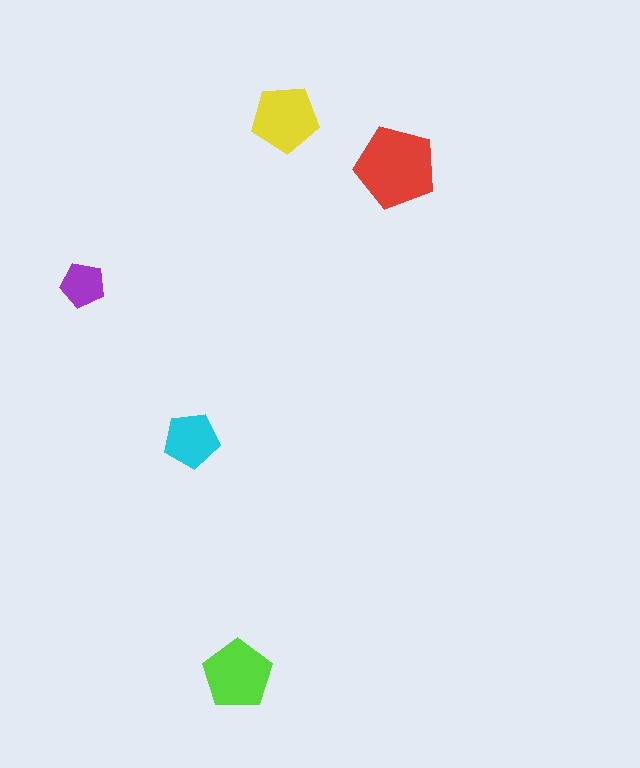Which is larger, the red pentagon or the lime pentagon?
The red one.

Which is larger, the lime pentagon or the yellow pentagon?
The lime one.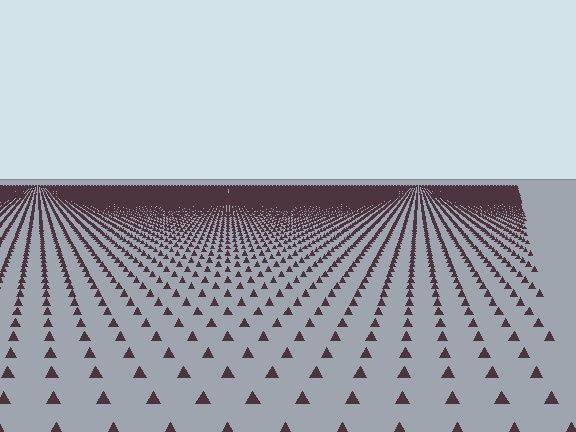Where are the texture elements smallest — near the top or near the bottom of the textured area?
Near the top.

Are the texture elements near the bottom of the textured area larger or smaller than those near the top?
Larger. Near the bottom, elements are closer to the viewer and appear at a bigger on-screen size.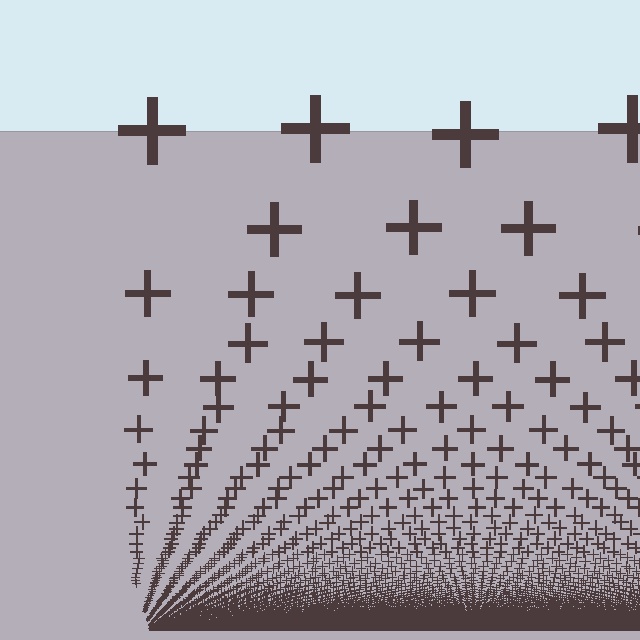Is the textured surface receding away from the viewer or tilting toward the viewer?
The surface appears to tilt toward the viewer. Texture elements get larger and sparser toward the top.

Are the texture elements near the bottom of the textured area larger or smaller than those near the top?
Smaller. The gradient is inverted — elements near the bottom are smaller and denser.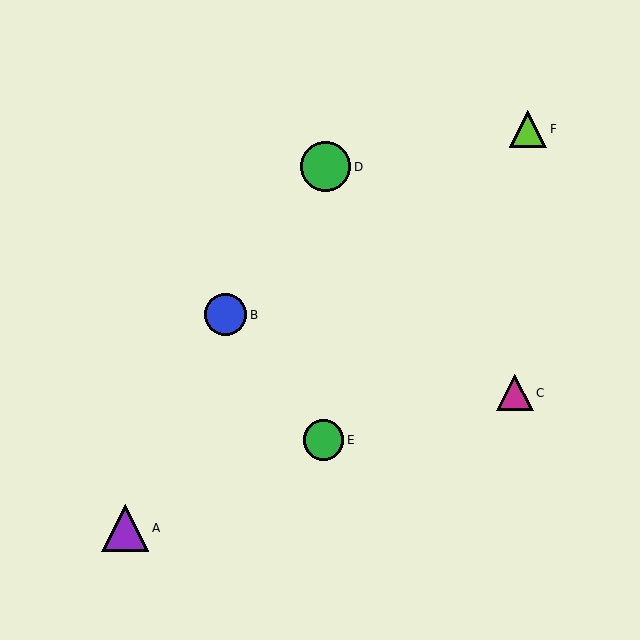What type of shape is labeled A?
Shape A is a purple triangle.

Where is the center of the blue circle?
The center of the blue circle is at (226, 315).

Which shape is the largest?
The green circle (labeled D) is the largest.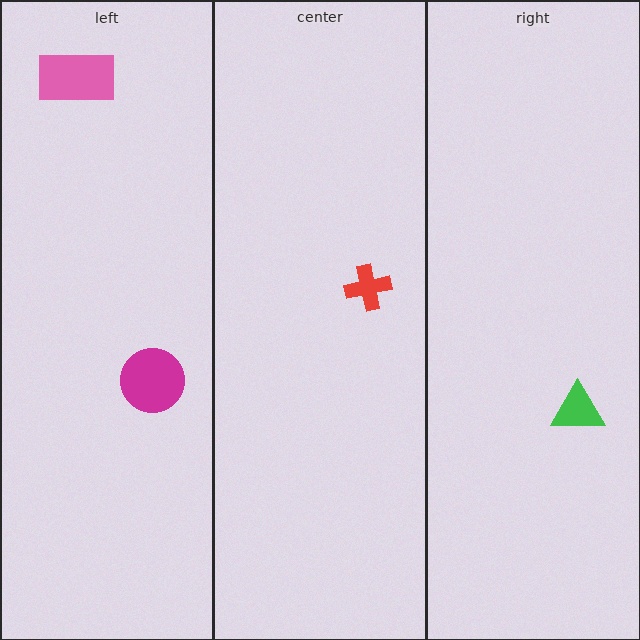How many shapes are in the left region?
2.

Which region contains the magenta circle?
The left region.